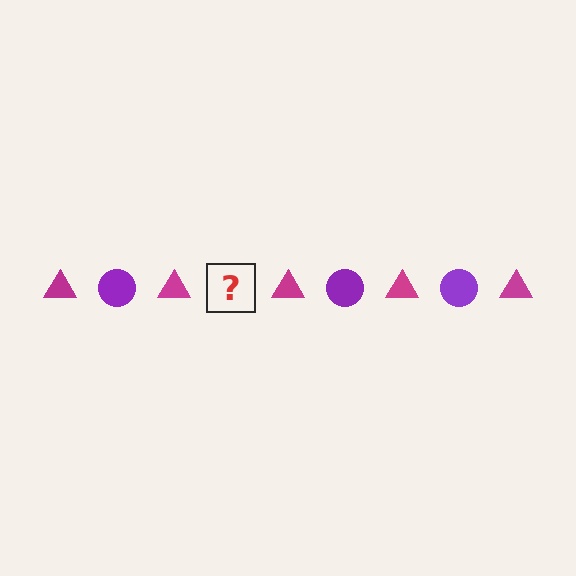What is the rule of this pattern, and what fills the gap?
The rule is that the pattern alternates between magenta triangle and purple circle. The gap should be filled with a purple circle.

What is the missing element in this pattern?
The missing element is a purple circle.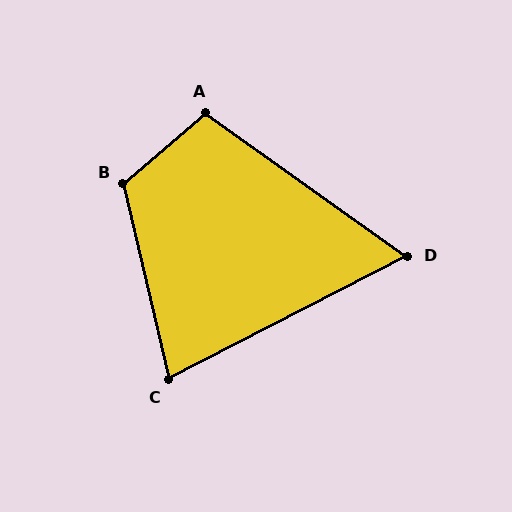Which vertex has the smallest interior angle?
D, at approximately 63 degrees.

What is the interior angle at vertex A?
Approximately 104 degrees (obtuse).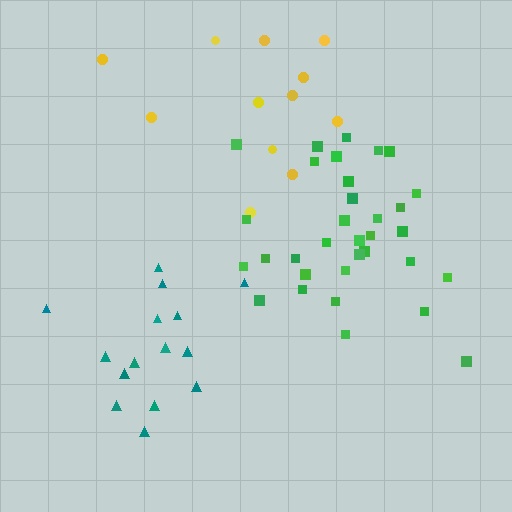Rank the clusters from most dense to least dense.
green, teal, yellow.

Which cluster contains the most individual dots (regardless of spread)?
Green (33).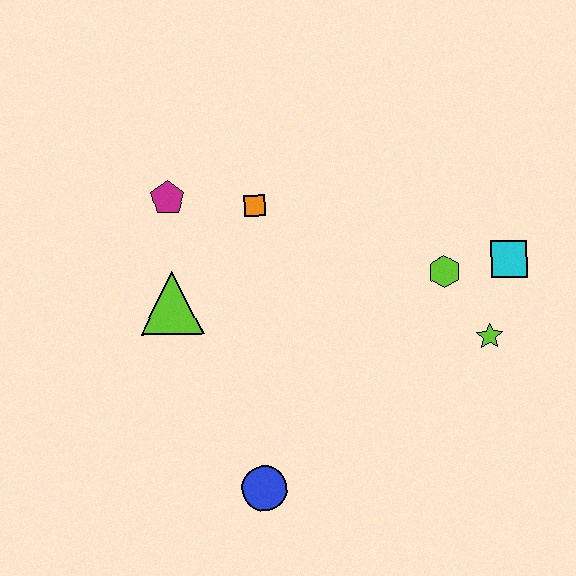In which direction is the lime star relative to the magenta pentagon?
The lime star is to the right of the magenta pentagon.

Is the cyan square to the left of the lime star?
No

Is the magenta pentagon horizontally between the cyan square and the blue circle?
No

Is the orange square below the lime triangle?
No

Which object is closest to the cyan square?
The lime hexagon is closest to the cyan square.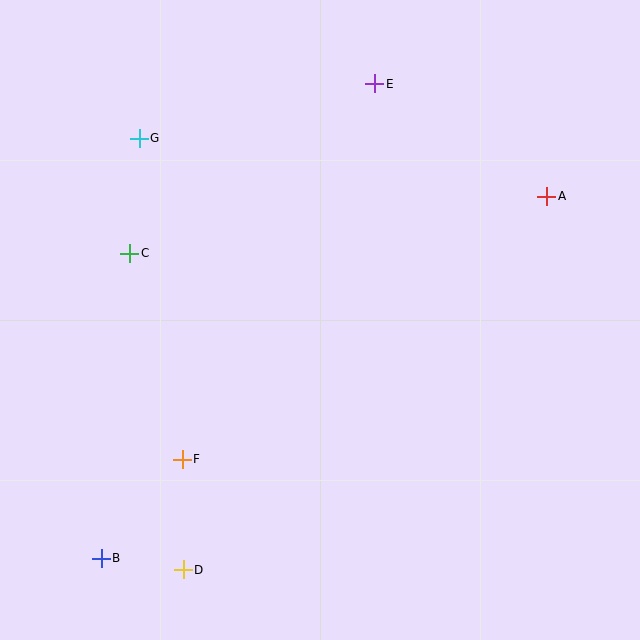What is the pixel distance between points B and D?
The distance between B and D is 83 pixels.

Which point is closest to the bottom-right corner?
Point A is closest to the bottom-right corner.